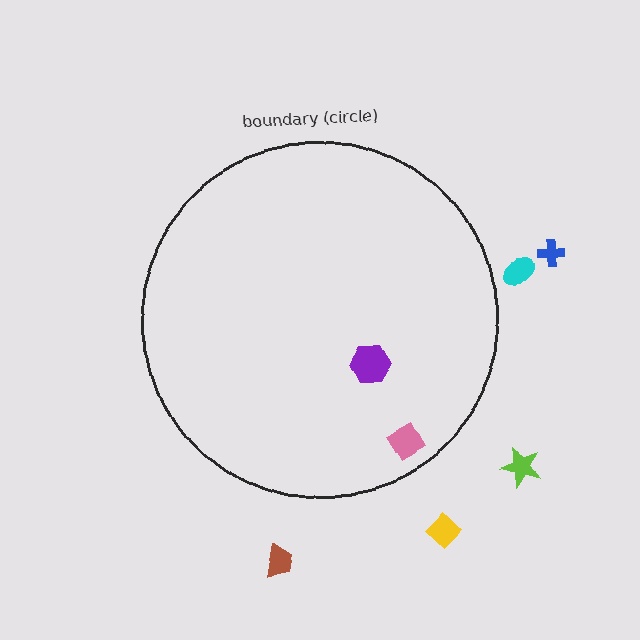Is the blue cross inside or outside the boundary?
Outside.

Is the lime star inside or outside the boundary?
Outside.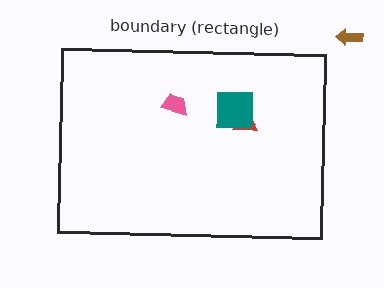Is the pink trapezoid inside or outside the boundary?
Inside.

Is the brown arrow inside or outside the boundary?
Outside.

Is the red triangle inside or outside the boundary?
Inside.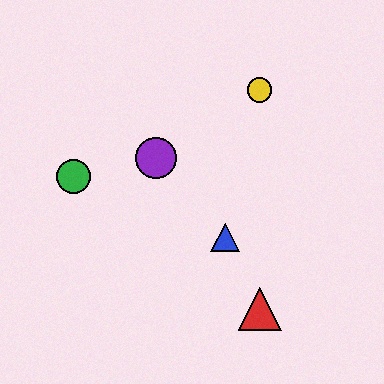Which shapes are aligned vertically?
The red triangle, the yellow circle are aligned vertically.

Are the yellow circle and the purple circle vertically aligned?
No, the yellow circle is at x≈260 and the purple circle is at x≈156.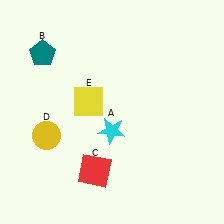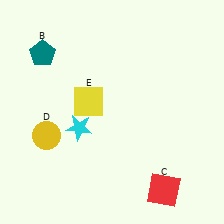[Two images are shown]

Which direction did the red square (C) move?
The red square (C) moved right.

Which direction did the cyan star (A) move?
The cyan star (A) moved left.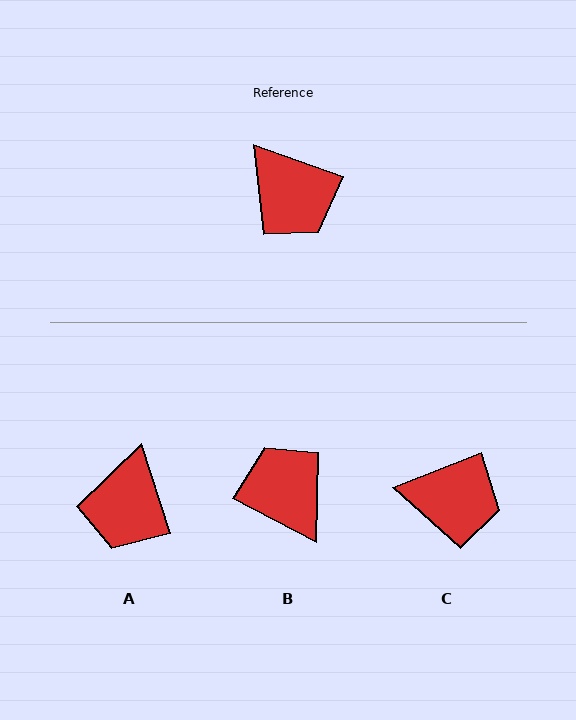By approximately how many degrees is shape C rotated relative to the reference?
Approximately 42 degrees counter-clockwise.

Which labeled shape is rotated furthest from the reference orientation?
B, about 173 degrees away.